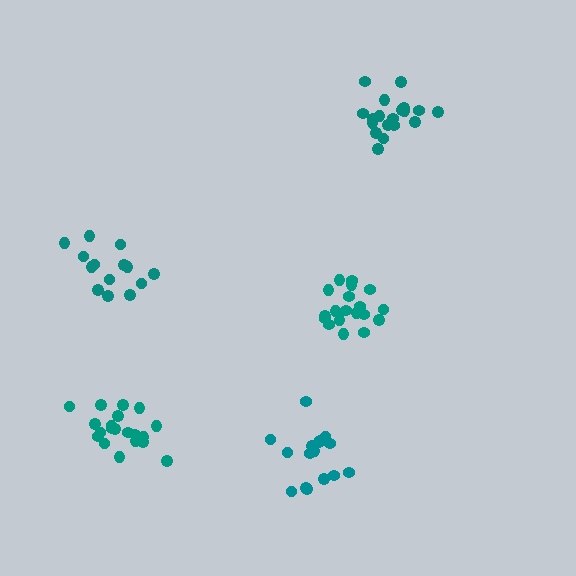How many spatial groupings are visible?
There are 5 spatial groupings.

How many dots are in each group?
Group 1: 14 dots, Group 2: 20 dots, Group 3: 20 dots, Group 4: 16 dots, Group 5: 20 dots (90 total).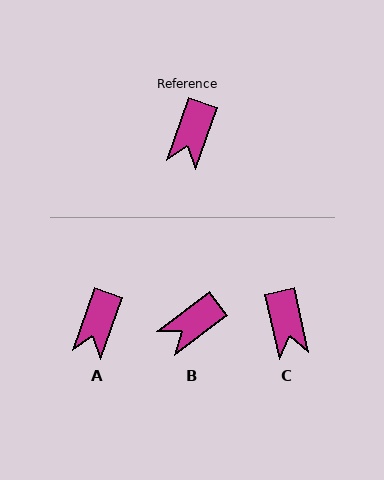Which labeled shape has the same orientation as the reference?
A.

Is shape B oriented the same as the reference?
No, it is off by about 34 degrees.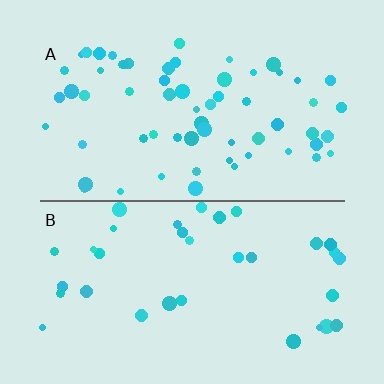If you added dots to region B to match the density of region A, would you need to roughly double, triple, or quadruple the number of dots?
Approximately double.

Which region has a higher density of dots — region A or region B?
A (the top).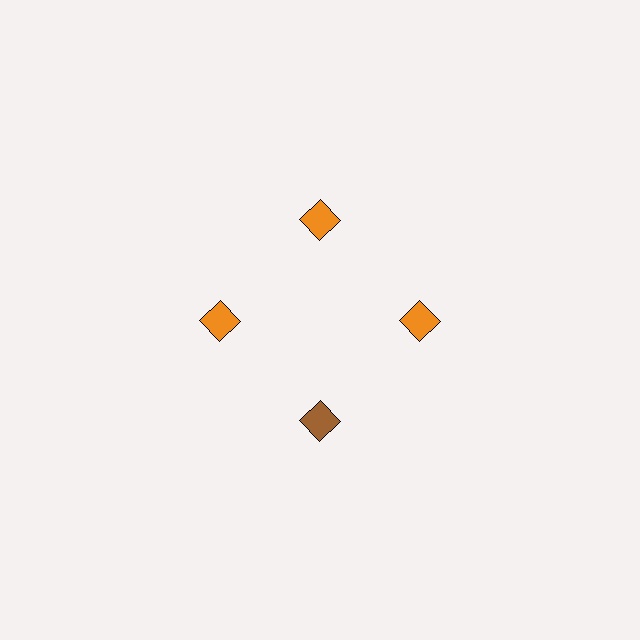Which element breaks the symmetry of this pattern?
The brown diamond at roughly the 6 o'clock position breaks the symmetry. All other shapes are orange diamonds.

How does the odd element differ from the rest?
It has a different color: brown instead of orange.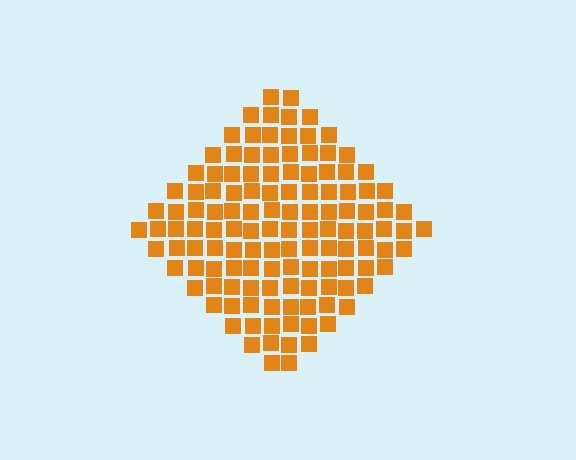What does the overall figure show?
The overall figure shows a diamond.